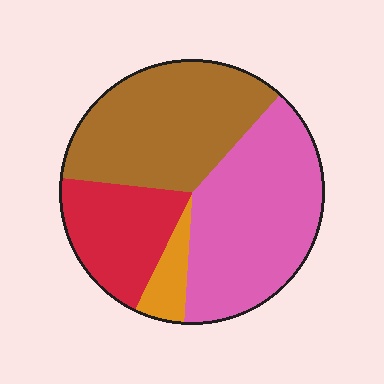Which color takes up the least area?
Orange, at roughly 5%.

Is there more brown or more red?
Brown.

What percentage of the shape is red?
Red covers around 20% of the shape.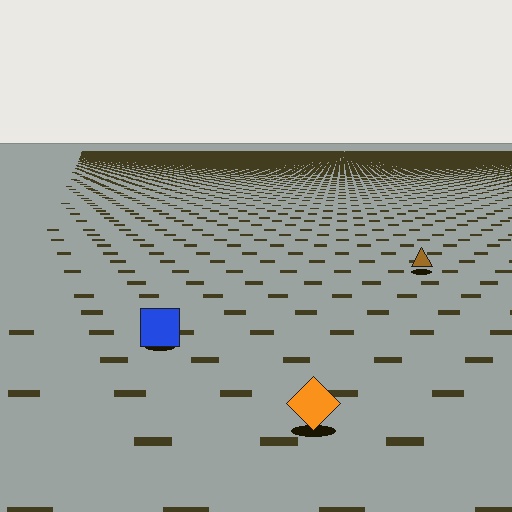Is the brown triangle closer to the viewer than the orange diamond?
No. The orange diamond is closer — you can tell from the texture gradient: the ground texture is coarser near it.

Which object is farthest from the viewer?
The brown triangle is farthest from the viewer. It appears smaller and the ground texture around it is denser.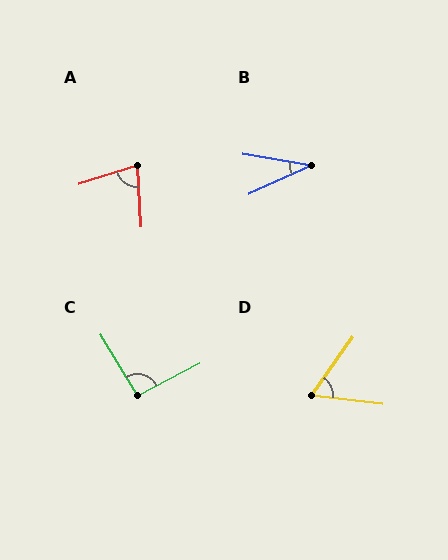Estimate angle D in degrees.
Approximately 61 degrees.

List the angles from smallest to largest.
B (34°), D (61°), A (76°), C (94°).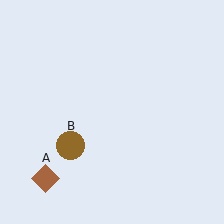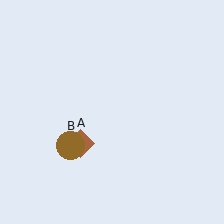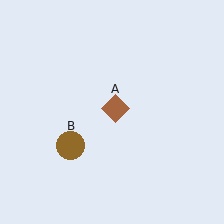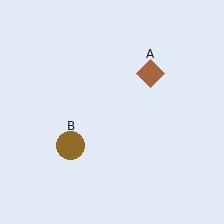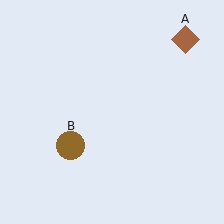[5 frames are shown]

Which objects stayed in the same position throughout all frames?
Brown circle (object B) remained stationary.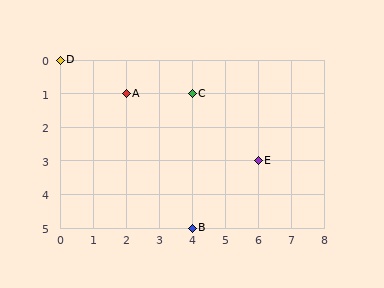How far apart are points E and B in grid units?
Points E and B are 2 columns and 2 rows apart (about 2.8 grid units diagonally).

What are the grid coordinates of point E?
Point E is at grid coordinates (6, 3).